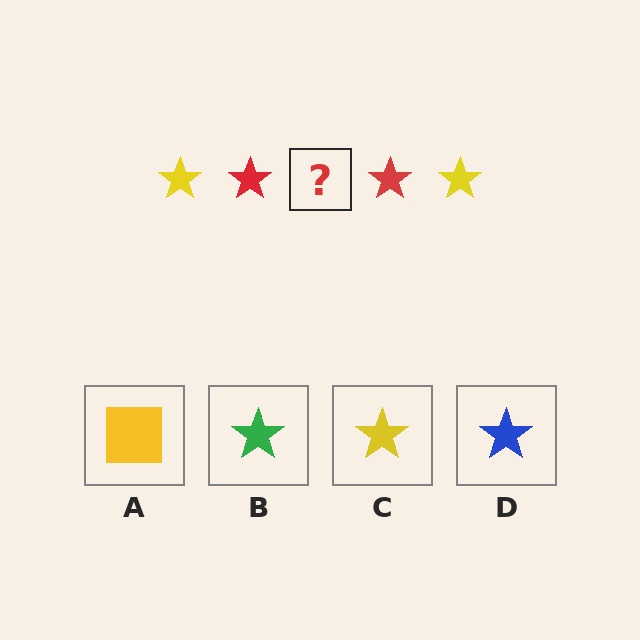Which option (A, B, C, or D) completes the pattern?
C.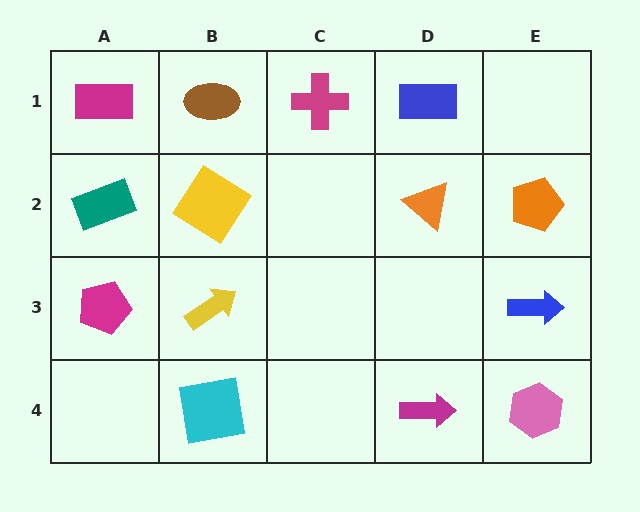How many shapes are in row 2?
4 shapes.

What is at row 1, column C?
A magenta cross.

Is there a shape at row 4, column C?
No, that cell is empty.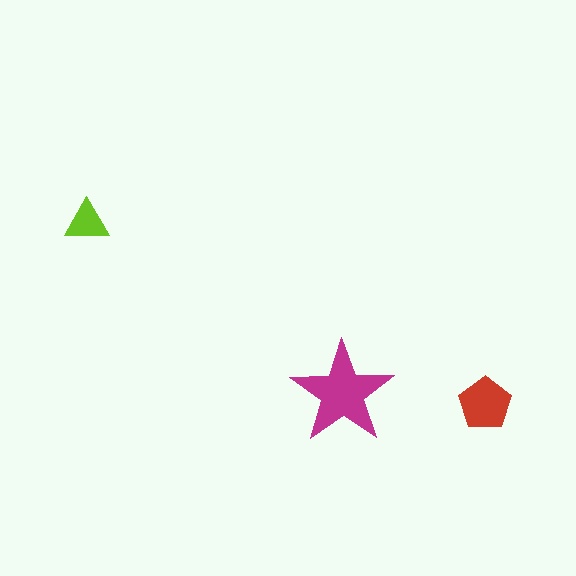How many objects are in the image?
There are 3 objects in the image.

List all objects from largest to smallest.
The magenta star, the red pentagon, the lime triangle.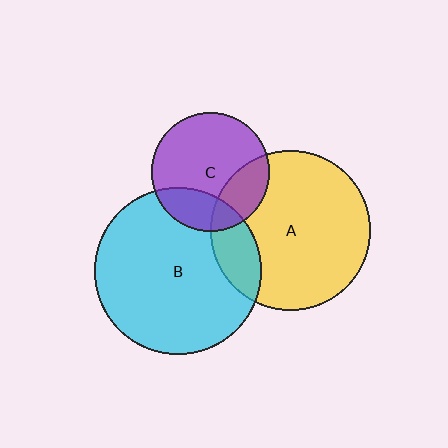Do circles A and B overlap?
Yes.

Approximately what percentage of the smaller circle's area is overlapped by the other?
Approximately 15%.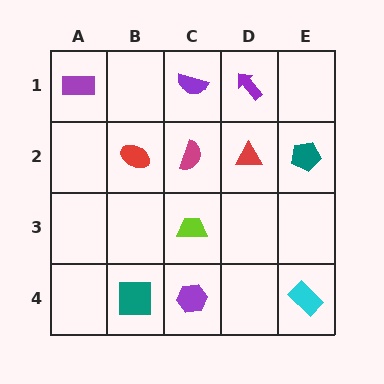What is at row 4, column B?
A teal square.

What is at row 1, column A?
A purple rectangle.